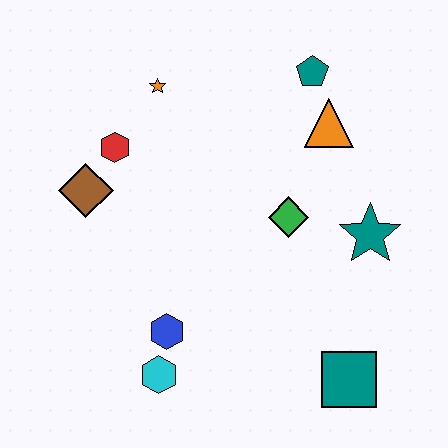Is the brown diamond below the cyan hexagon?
No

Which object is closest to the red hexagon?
The brown diamond is closest to the red hexagon.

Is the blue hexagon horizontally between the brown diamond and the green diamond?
Yes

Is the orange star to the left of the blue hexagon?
Yes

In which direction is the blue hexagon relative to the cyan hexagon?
The blue hexagon is above the cyan hexagon.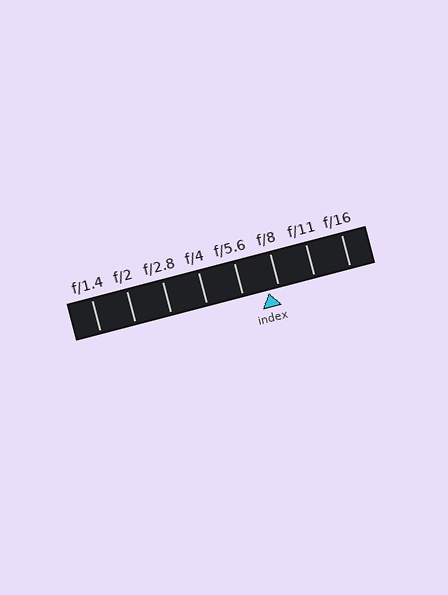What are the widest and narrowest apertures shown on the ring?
The widest aperture shown is f/1.4 and the narrowest is f/16.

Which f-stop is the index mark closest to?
The index mark is closest to f/8.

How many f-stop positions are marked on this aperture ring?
There are 8 f-stop positions marked.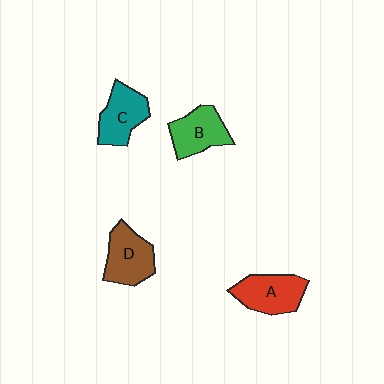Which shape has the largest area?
Shape A (red).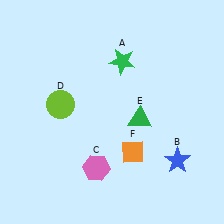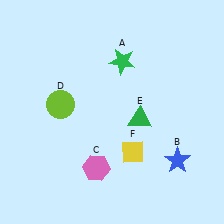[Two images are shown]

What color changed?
The diamond (F) changed from orange in Image 1 to yellow in Image 2.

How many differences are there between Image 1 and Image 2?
There is 1 difference between the two images.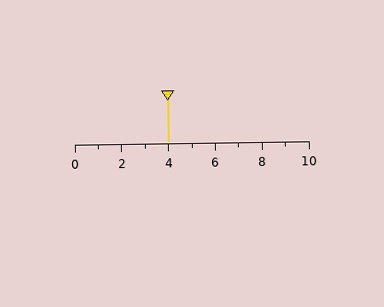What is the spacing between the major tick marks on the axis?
The major ticks are spaced 2 apart.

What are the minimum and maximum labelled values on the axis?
The axis runs from 0 to 10.